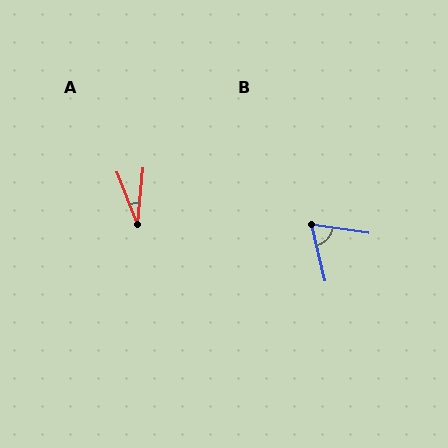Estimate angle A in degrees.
Approximately 26 degrees.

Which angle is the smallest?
A, at approximately 26 degrees.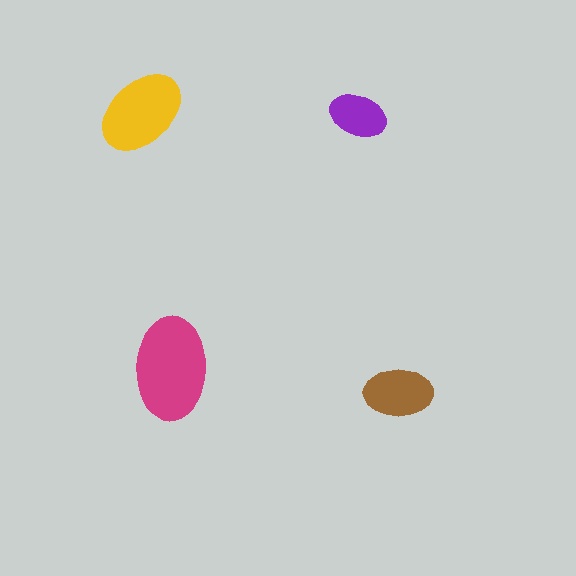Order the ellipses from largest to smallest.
the magenta one, the yellow one, the brown one, the purple one.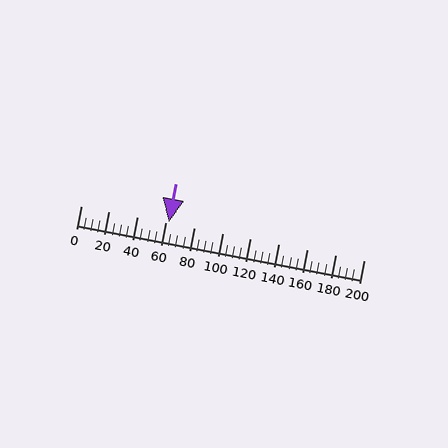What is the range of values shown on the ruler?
The ruler shows values from 0 to 200.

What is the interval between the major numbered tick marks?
The major tick marks are spaced 20 units apart.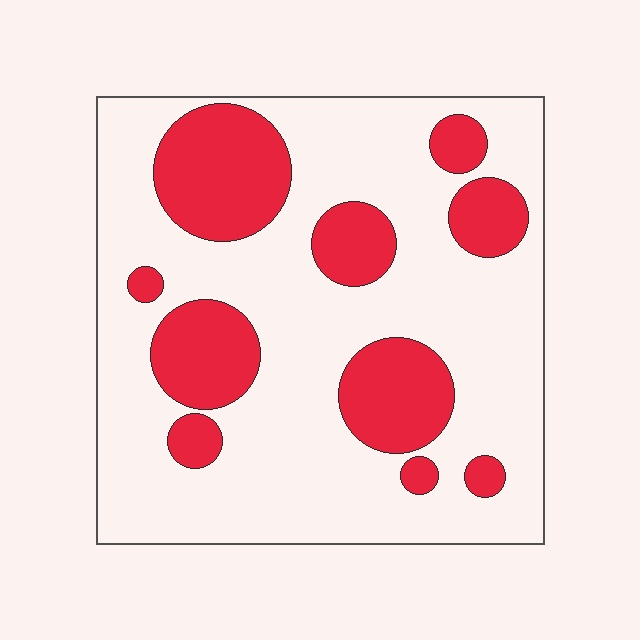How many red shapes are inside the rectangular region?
10.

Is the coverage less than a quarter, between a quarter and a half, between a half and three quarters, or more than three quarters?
Between a quarter and a half.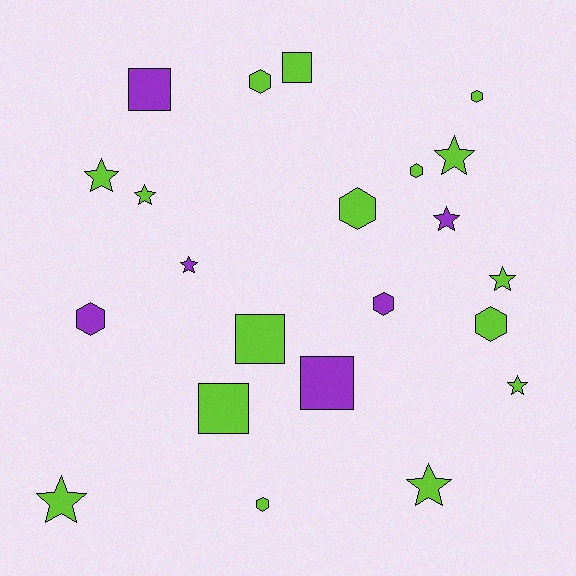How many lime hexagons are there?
There are 6 lime hexagons.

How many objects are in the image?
There are 22 objects.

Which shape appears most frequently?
Star, with 9 objects.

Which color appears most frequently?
Lime, with 16 objects.